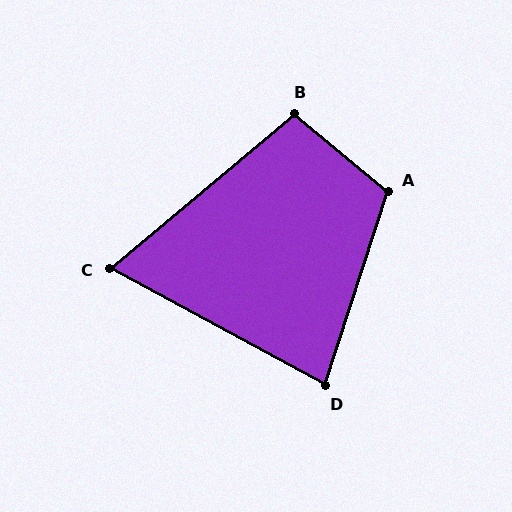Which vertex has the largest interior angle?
A, at approximately 112 degrees.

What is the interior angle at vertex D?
Approximately 79 degrees (acute).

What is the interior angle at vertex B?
Approximately 101 degrees (obtuse).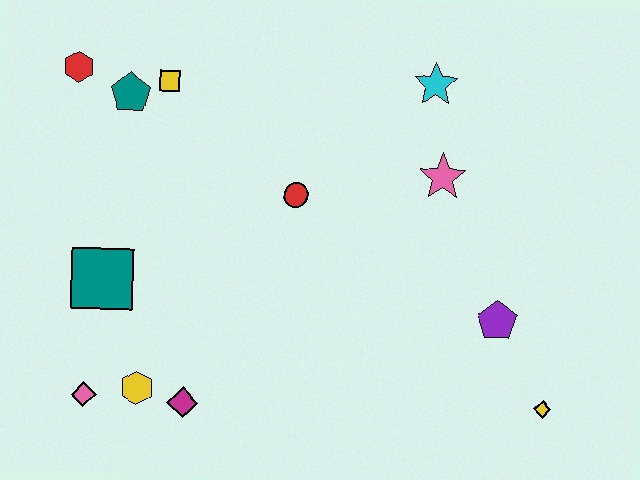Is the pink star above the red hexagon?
No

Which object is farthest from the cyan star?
The pink diamond is farthest from the cyan star.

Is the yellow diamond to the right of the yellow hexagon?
Yes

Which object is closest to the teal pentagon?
The yellow square is closest to the teal pentagon.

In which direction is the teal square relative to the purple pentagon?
The teal square is to the left of the purple pentagon.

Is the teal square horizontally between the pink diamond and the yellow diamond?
Yes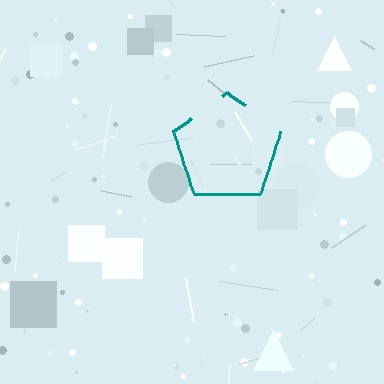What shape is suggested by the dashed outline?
The dashed outline suggests a pentagon.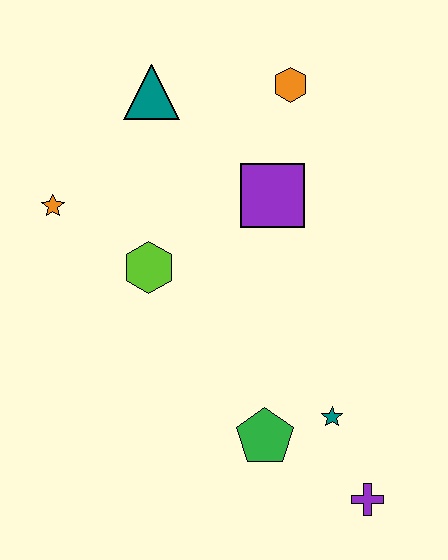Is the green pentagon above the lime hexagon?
No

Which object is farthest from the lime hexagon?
The purple cross is farthest from the lime hexagon.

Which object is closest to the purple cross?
The teal star is closest to the purple cross.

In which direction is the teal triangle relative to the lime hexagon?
The teal triangle is above the lime hexagon.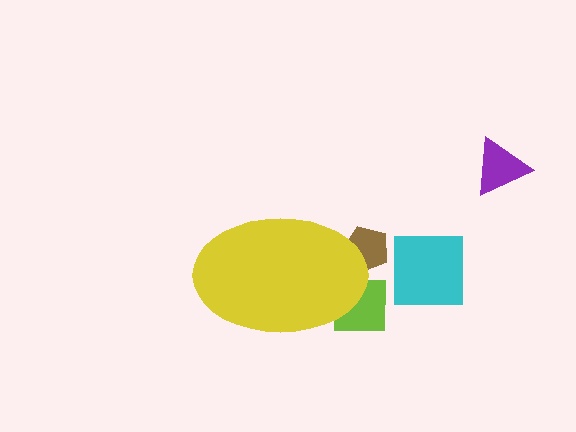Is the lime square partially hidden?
Yes, the lime square is partially hidden behind the yellow ellipse.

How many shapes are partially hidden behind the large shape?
2 shapes are partially hidden.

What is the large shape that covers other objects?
A yellow ellipse.